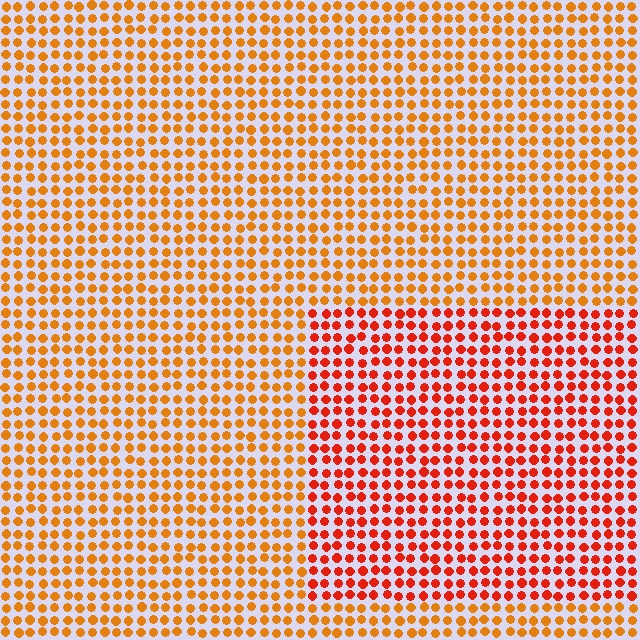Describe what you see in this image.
The image is filled with small orange elements in a uniform arrangement. A rectangle-shaped region is visible where the elements are tinted to a slightly different hue, forming a subtle color boundary.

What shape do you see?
I see a rectangle.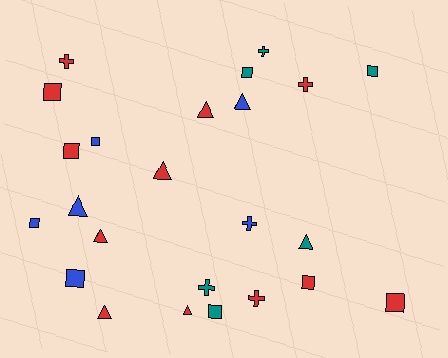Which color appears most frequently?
Red, with 12 objects.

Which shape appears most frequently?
Square, with 10 objects.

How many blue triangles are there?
There are 2 blue triangles.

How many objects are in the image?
There are 24 objects.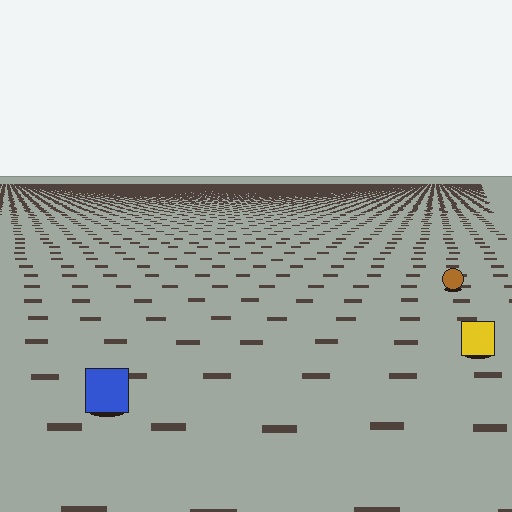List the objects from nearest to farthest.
From nearest to farthest: the blue square, the yellow square, the brown circle.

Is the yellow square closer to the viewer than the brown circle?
Yes. The yellow square is closer — you can tell from the texture gradient: the ground texture is coarser near it.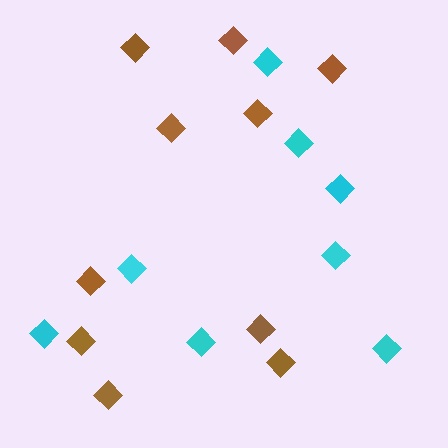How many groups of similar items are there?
There are 2 groups: one group of brown diamonds (10) and one group of cyan diamonds (8).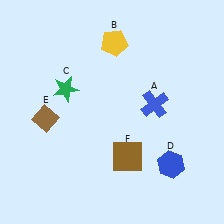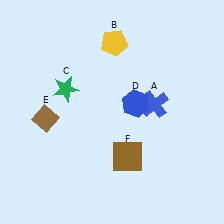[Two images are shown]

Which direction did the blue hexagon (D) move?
The blue hexagon (D) moved up.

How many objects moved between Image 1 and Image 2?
1 object moved between the two images.